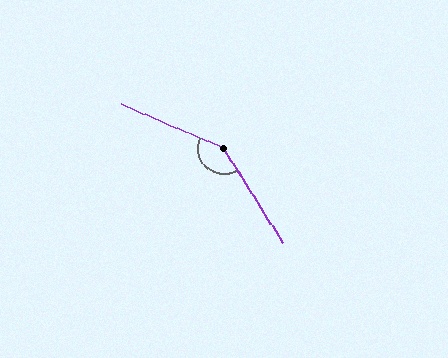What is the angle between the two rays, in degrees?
Approximately 145 degrees.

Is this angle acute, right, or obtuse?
It is obtuse.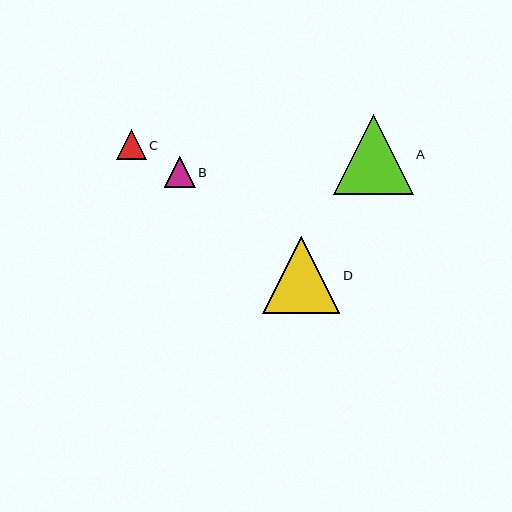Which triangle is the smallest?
Triangle C is the smallest with a size of approximately 30 pixels.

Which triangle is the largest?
Triangle A is the largest with a size of approximately 80 pixels.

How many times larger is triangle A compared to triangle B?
Triangle A is approximately 2.6 times the size of triangle B.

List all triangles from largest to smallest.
From largest to smallest: A, D, B, C.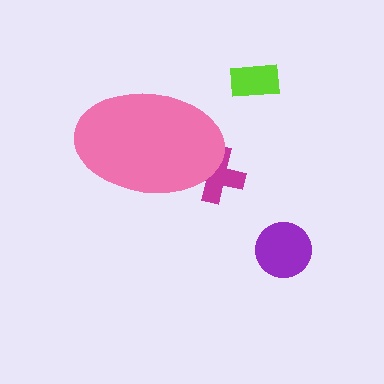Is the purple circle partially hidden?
No, the purple circle is fully visible.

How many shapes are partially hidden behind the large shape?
1 shape is partially hidden.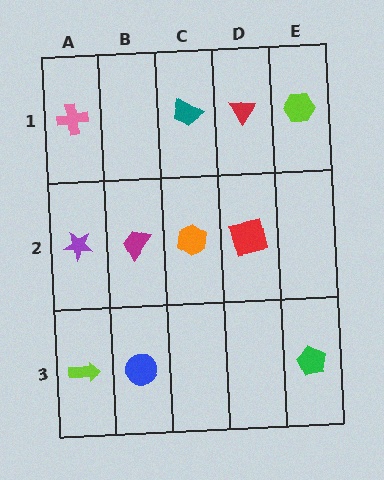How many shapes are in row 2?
4 shapes.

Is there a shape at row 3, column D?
No, that cell is empty.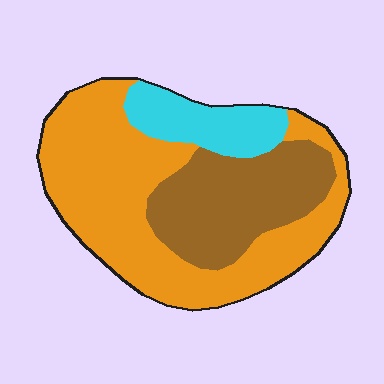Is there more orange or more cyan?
Orange.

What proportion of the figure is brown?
Brown takes up about one third (1/3) of the figure.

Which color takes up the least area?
Cyan, at roughly 15%.